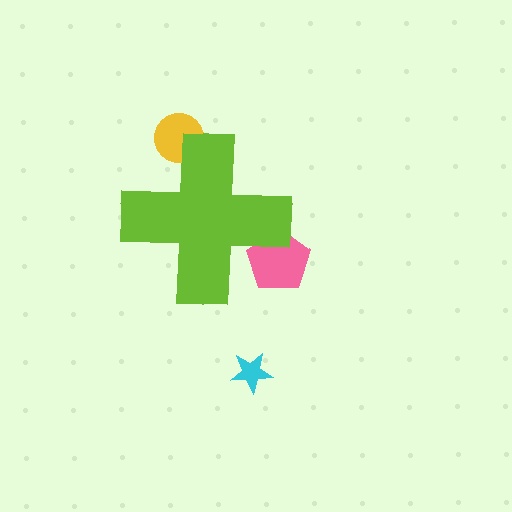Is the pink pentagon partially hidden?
Yes, the pink pentagon is partially hidden behind the lime cross.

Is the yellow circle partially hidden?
Yes, the yellow circle is partially hidden behind the lime cross.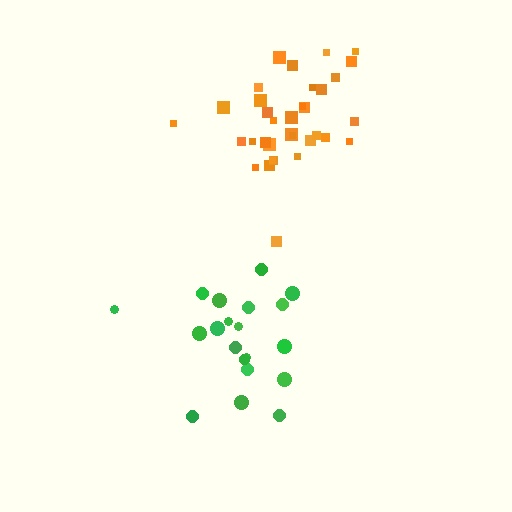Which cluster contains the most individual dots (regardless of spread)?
Orange (34).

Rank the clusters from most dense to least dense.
orange, green.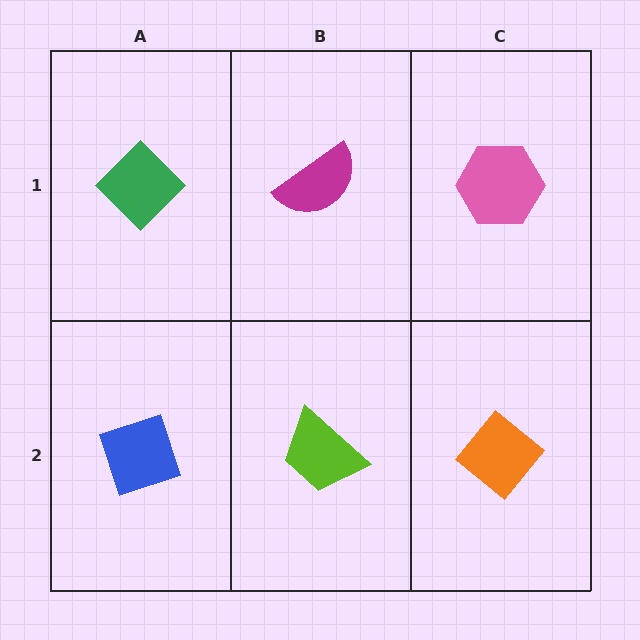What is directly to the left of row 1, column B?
A green diamond.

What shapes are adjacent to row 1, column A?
A blue diamond (row 2, column A), a magenta semicircle (row 1, column B).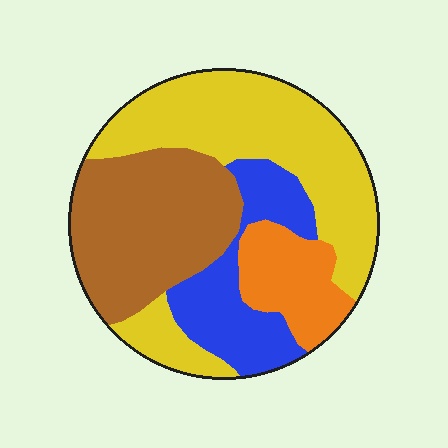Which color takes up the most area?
Yellow, at roughly 40%.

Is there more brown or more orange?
Brown.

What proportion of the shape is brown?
Brown covers about 30% of the shape.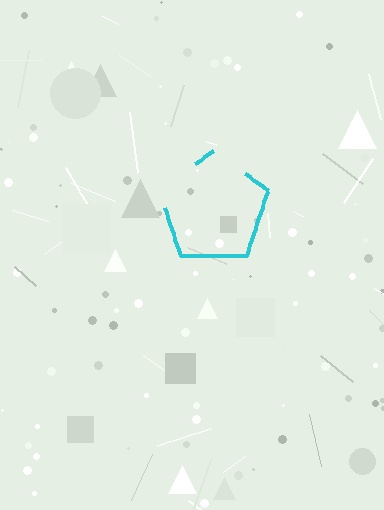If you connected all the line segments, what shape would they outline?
They would outline a pentagon.